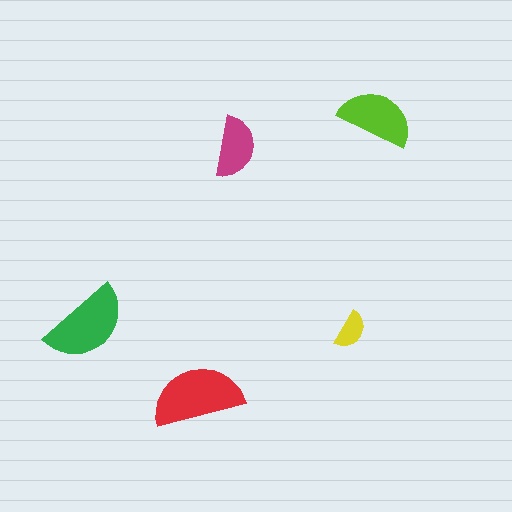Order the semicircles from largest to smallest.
the red one, the green one, the lime one, the magenta one, the yellow one.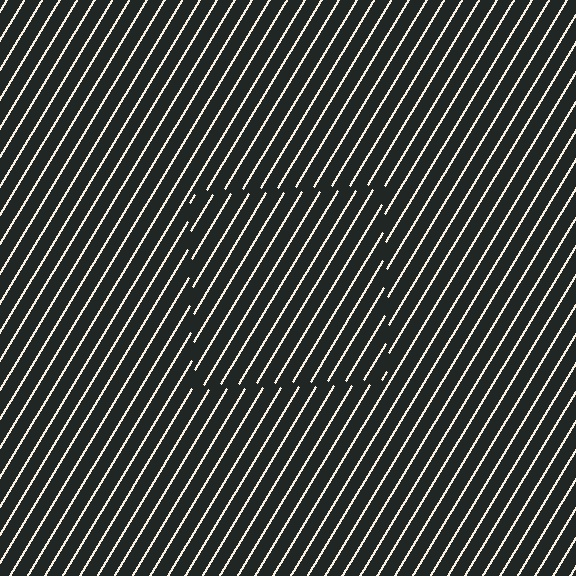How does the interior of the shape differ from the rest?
The interior of the shape contains the same grating, shifted by half a period — the contour is defined by the phase discontinuity where line-ends from the inner and outer gratings abut.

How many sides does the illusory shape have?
4 sides — the line-ends trace a square.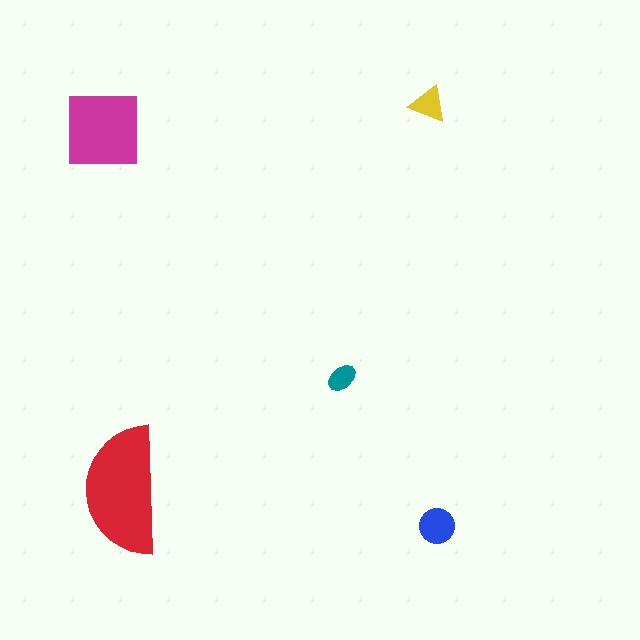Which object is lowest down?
The blue circle is bottommost.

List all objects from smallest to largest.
The teal ellipse, the yellow triangle, the blue circle, the magenta square, the red semicircle.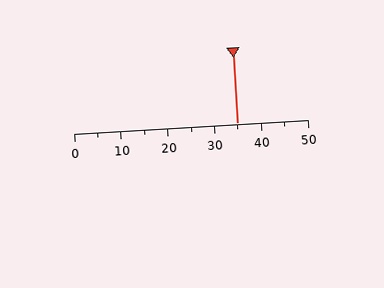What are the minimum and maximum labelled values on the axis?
The axis runs from 0 to 50.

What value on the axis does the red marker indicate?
The marker indicates approximately 35.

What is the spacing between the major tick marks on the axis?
The major ticks are spaced 10 apart.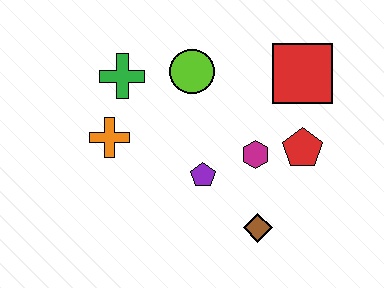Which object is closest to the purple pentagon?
The magenta hexagon is closest to the purple pentagon.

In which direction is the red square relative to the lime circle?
The red square is to the right of the lime circle.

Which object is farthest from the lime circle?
The brown diamond is farthest from the lime circle.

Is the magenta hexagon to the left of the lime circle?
No